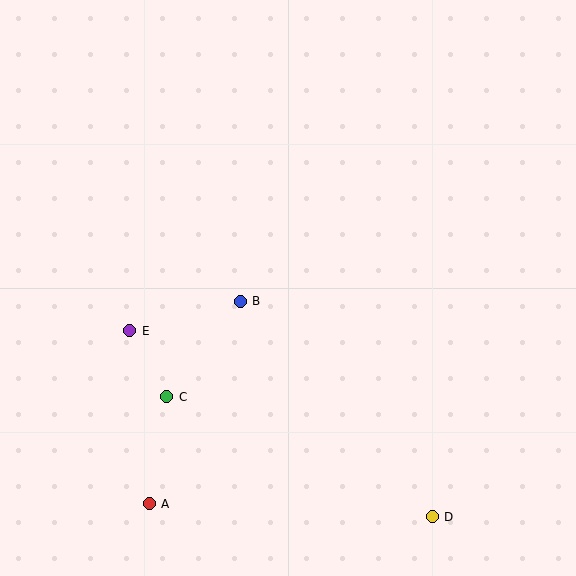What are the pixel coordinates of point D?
Point D is at (432, 517).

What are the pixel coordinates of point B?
Point B is at (240, 301).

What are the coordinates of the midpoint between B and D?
The midpoint between B and D is at (336, 409).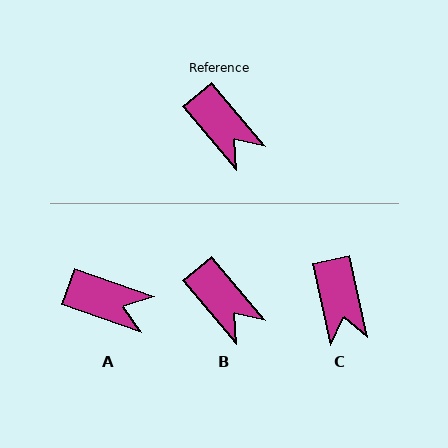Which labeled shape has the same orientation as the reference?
B.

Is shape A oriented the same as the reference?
No, it is off by about 30 degrees.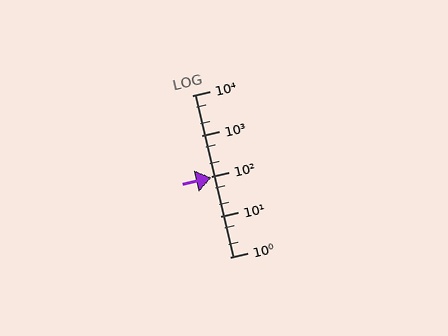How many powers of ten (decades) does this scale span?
The scale spans 4 decades, from 1 to 10000.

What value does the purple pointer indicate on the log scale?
The pointer indicates approximately 94.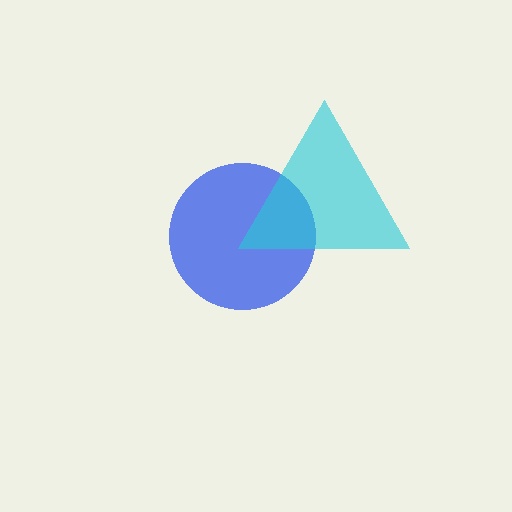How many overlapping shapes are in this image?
There are 2 overlapping shapes in the image.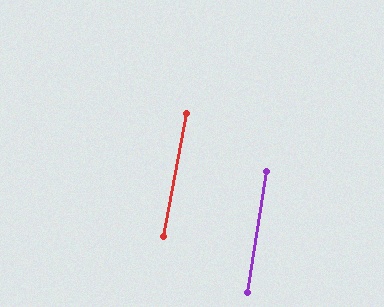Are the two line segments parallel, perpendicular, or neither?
Parallel — their directions differ by only 1.6°.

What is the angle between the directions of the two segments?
Approximately 2 degrees.